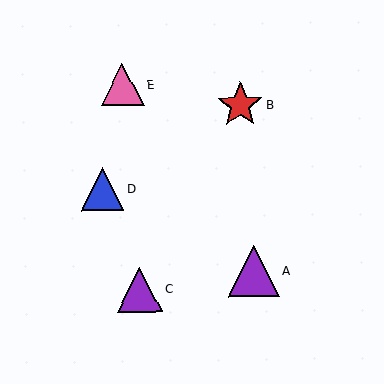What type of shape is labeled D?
Shape D is a blue triangle.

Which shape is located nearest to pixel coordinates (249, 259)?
The purple triangle (labeled A) at (254, 271) is nearest to that location.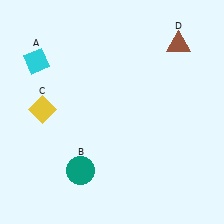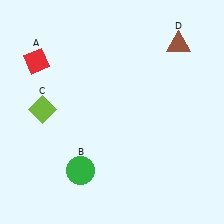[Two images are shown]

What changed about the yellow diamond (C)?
In Image 1, C is yellow. In Image 2, it changed to lime.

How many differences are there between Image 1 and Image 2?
There are 3 differences between the two images.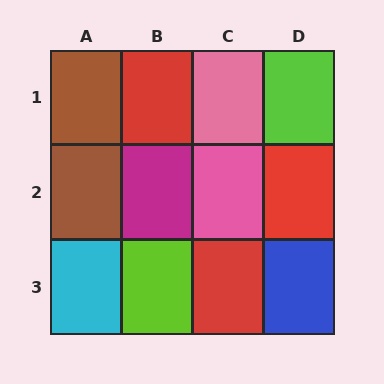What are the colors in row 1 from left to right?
Brown, red, pink, lime.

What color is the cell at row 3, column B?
Lime.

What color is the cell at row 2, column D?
Red.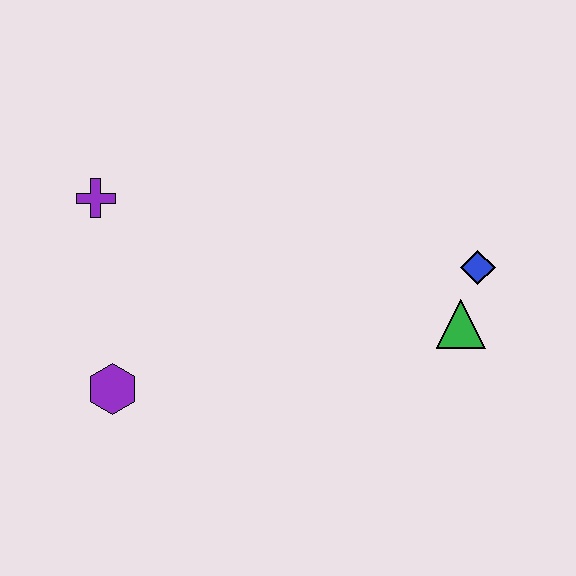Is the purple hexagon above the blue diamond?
No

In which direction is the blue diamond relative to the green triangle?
The blue diamond is above the green triangle.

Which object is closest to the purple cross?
The purple hexagon is closest to the purple cross.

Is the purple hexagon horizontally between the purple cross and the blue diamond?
Yes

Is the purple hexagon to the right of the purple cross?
Yes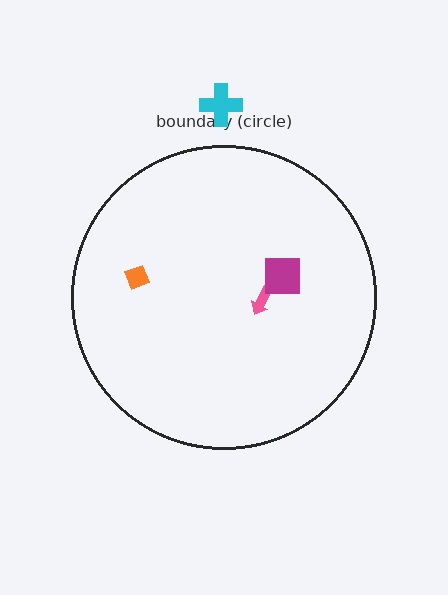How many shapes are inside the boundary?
3 inside, 1 outside.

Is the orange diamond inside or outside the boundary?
Inside.